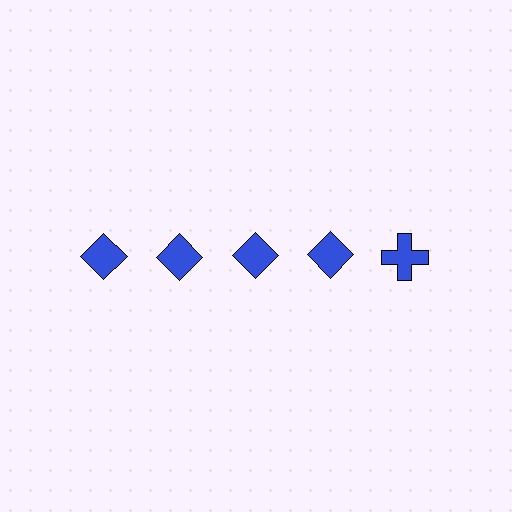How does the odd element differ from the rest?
It has a different shape: cross instead of diamond.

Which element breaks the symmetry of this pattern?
The blue cross in the top row, rightmost column breaks the symmetry. All other shapes are blue diamonds.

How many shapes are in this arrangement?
There are 5 shapes arranged in a grid pattern.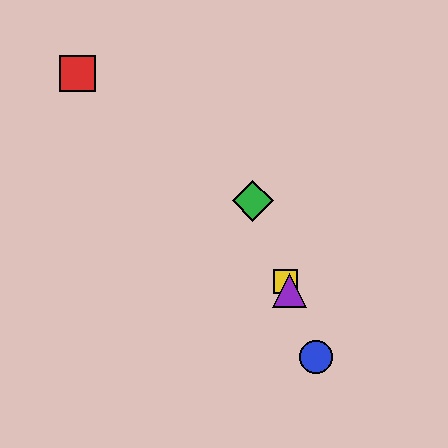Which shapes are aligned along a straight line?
The blue circle, the green diamond, the yellow square, the purple triangle are aligned along a straight line.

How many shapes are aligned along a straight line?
4 shapes (the blue circle, the green diamond, the yellow square, the purple triangle) are aligned along a straight line.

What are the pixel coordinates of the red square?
The red square is at (77, 74).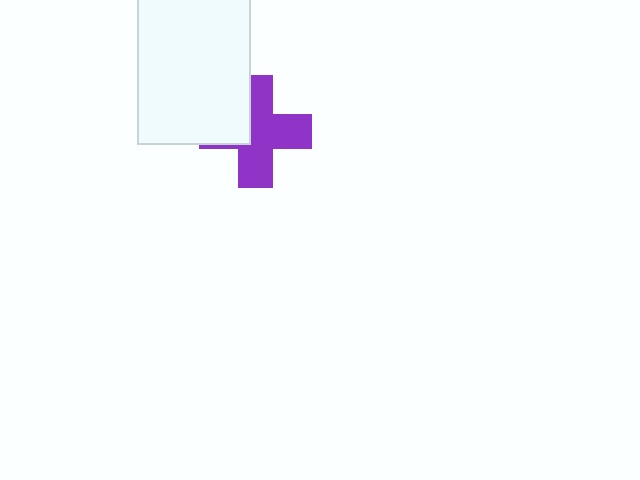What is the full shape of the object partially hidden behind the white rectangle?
The partially hidden object is a purple cross.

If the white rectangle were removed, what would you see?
You would see the complete purple cross.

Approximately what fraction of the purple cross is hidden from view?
Roughly 32% of the purple cross is hidden behind the white rectangle.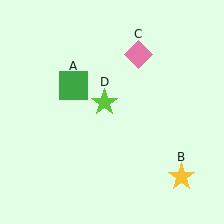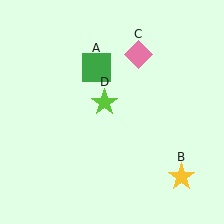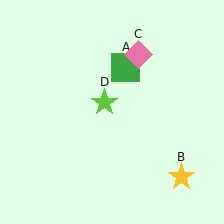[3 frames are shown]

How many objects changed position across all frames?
1 object changed position: green square (object A).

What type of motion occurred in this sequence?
The green square (object A) rotated clockwise around the center of the scene.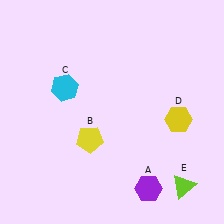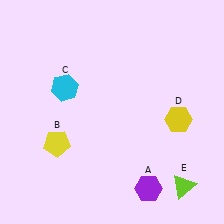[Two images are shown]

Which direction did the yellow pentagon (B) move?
The yellow pentagon (B) moved left.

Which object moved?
The yellow pentagon (B) moved left.